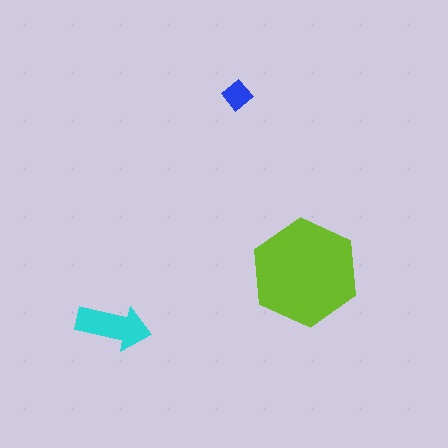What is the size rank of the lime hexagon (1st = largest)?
1st.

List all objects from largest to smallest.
The lime hexagon, the cyan arrow, the blue diamond.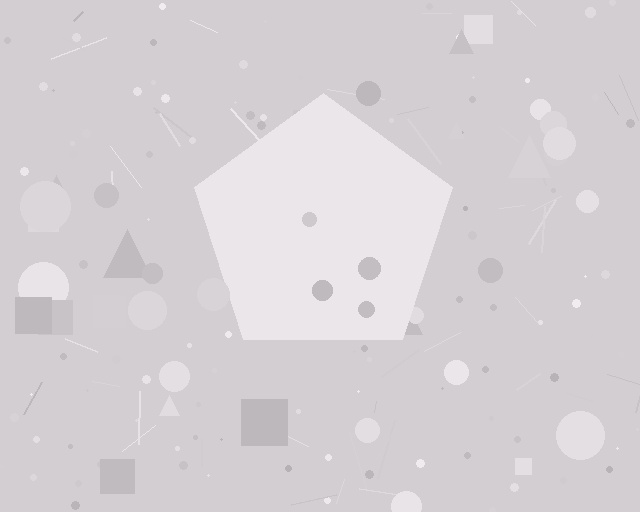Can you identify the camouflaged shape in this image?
The camouflaged shape is a pentagon.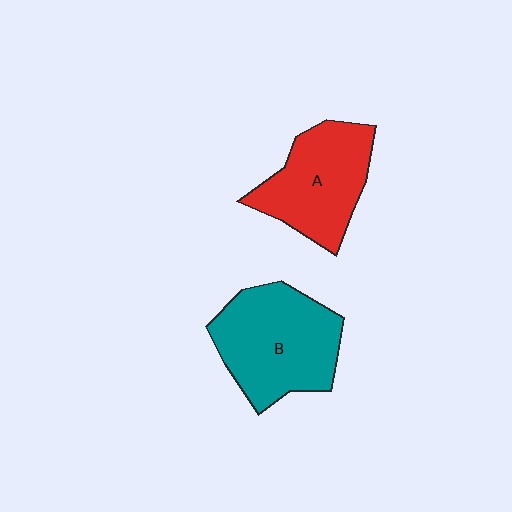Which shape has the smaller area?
Shape A (red).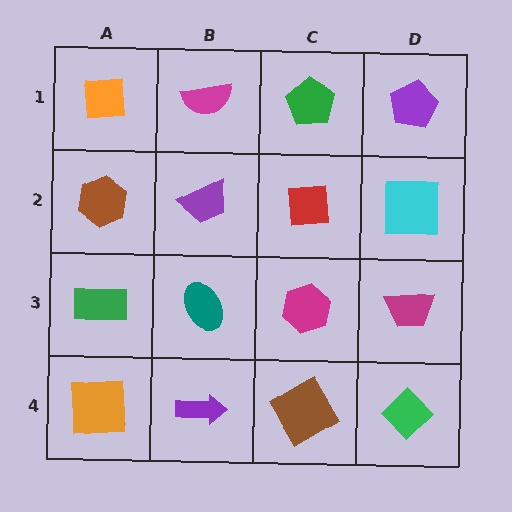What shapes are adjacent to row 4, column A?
A green rectangle (row 3, column A), a purple arrow (row 4, column B).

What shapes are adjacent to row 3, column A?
A brown hexagon (row 2, column A), an orange square (row 4, column A), a teal ellipse (row 3, column B).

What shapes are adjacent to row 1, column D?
A cyan square (row 2, column D), a green pentagon (row 1, column C).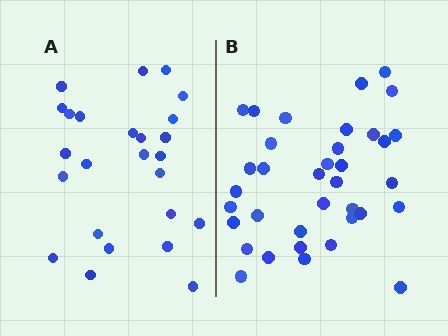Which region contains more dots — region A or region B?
Region B (the right region) has more dots.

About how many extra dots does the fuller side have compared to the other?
Region B has roughly 12 or so more dots than region A.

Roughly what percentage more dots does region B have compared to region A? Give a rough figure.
About 45% more.